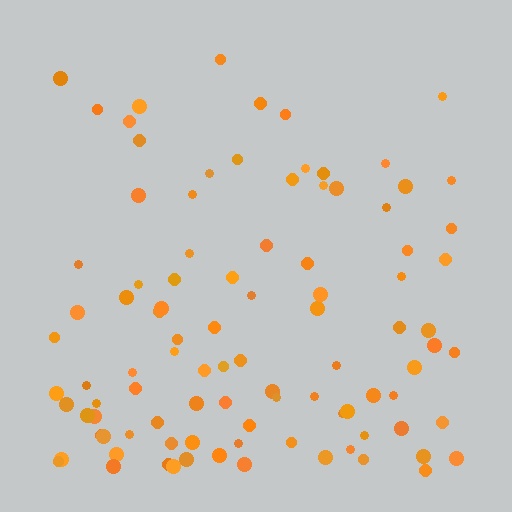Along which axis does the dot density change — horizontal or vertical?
Vertical.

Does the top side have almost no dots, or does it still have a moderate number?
Still a moderate number, just noticeably fewer than the bottom.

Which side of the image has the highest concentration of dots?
The bottom.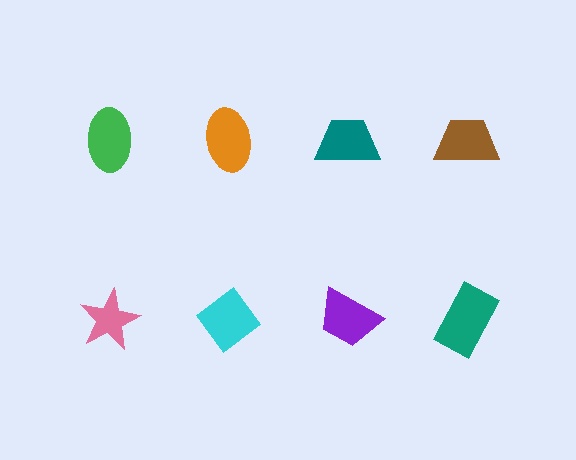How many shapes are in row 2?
4 shapes.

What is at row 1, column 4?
A brown trapezoid.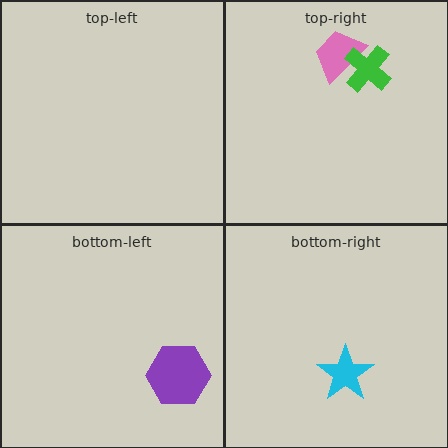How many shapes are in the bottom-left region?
1.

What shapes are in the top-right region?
The pink trapezoid, the green cross.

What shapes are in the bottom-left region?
The purple hexagon.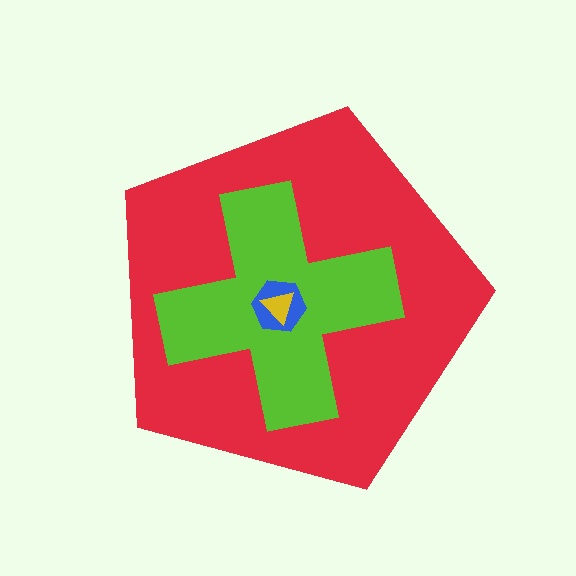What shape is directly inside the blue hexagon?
The yellow triangle.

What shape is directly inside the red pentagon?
The lime cross.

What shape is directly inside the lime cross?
The blue hexagon.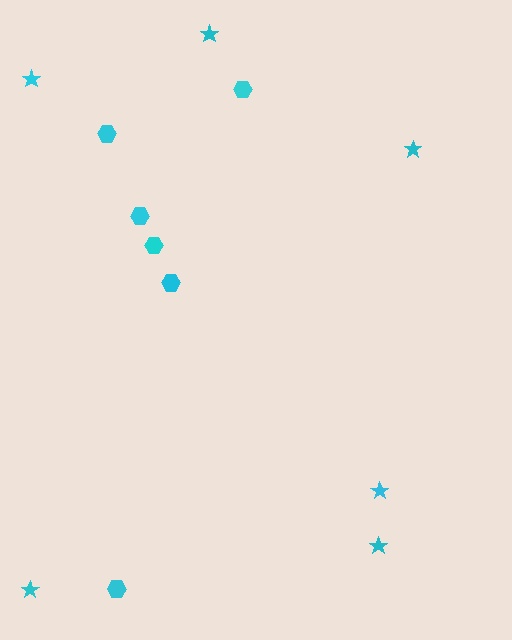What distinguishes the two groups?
There are 2 groups: one group of stars (6) and one group of hexagons (6).